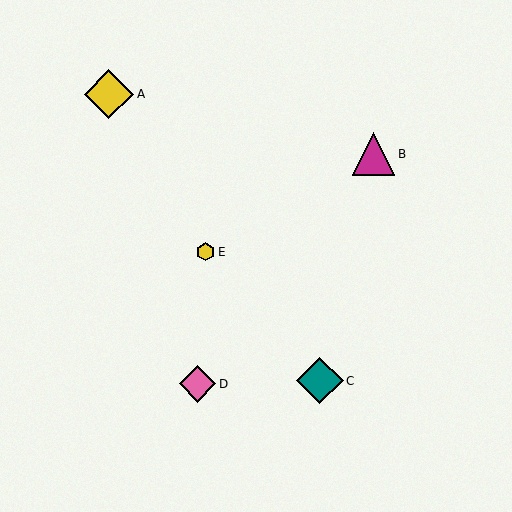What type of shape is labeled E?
Shape E is a yellow hexagon.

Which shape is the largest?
The yellow diamond (labeled A) is the largest.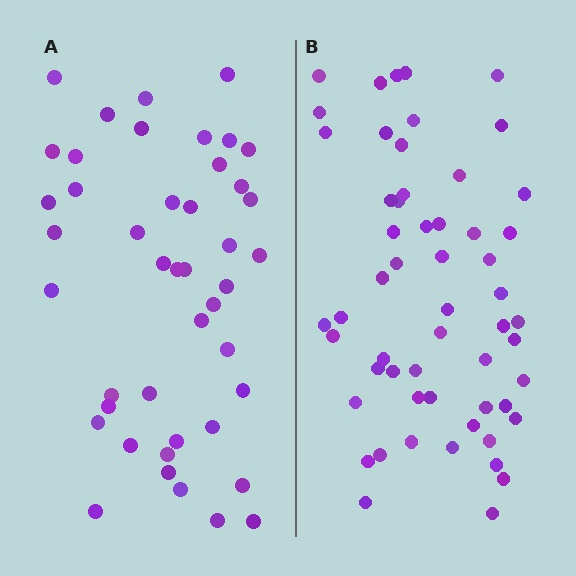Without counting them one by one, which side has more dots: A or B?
Region B (the right region) has more dots.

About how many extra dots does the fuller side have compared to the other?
Region B has roughly 12 or so more dots than region A.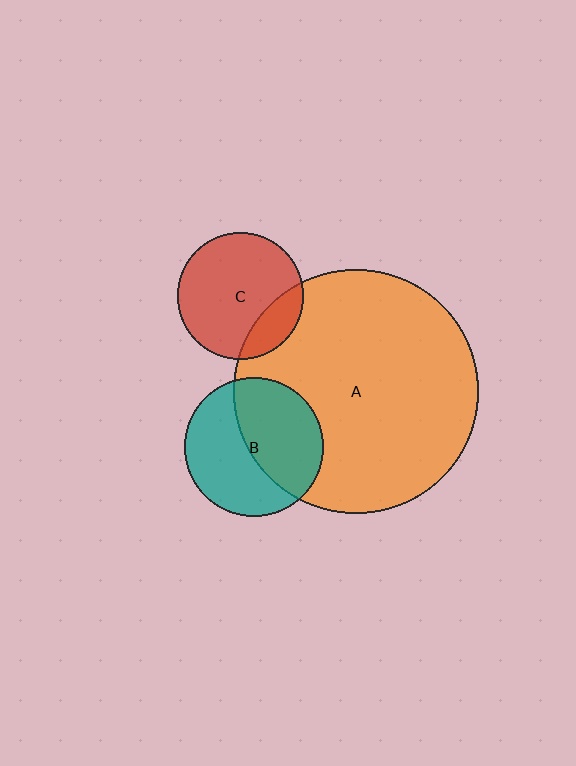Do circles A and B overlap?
Yes.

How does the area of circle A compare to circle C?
Approximately 3.7 times.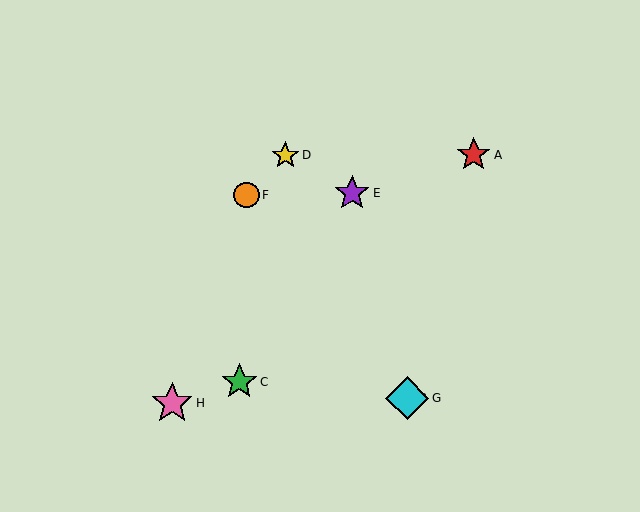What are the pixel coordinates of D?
Object D is at (285, 155).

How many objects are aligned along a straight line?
3 objects (B, F, G) are aligned along a straight line.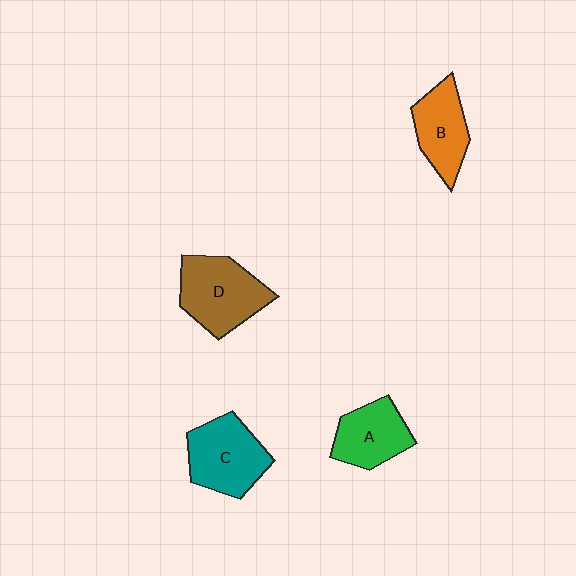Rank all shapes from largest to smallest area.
From largest to smallest: D (brown), C (teal), A (green), B (orange).